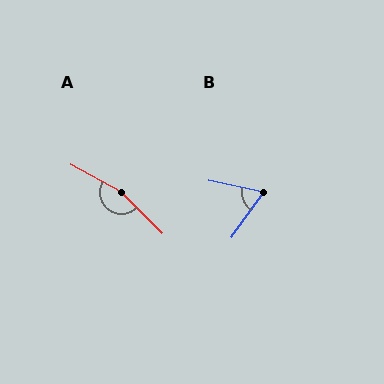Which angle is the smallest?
B, at approximately 66 degrees.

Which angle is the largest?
A, at approximately 163 degrees.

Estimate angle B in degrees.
Approximately 66 degrees.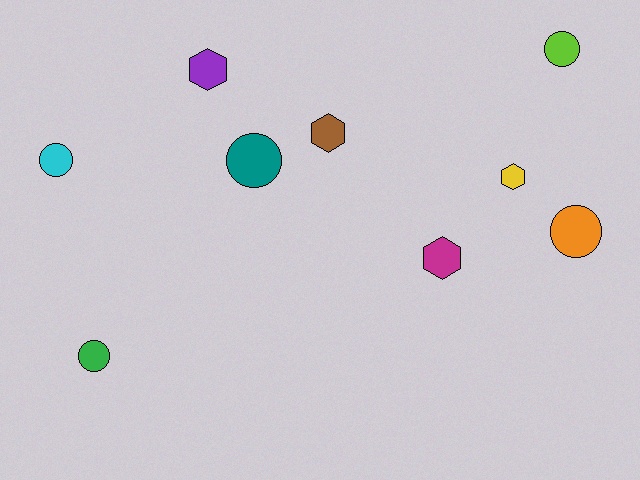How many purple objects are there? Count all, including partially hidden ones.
There is 1 purple object.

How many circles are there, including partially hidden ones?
There are 5 circles.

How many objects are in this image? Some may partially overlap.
There are 9 objects.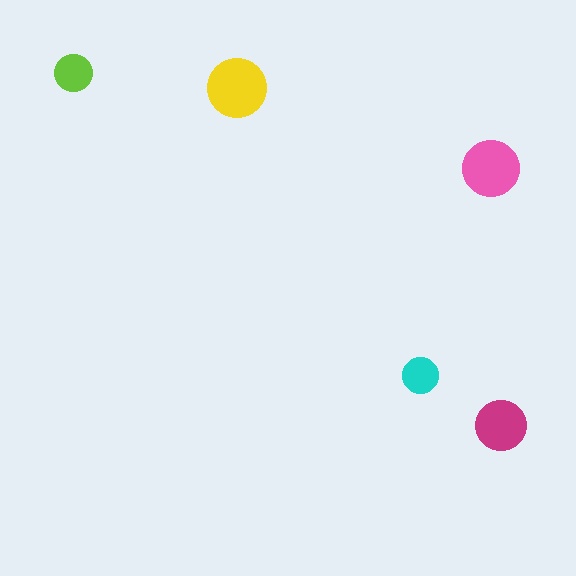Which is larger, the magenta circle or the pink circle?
The pink one.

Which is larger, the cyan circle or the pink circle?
The pink one.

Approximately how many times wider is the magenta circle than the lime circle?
About 1.5 times wider.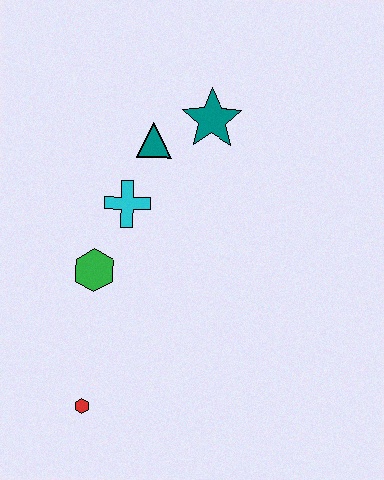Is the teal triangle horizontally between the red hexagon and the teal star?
Yes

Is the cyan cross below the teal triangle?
Yes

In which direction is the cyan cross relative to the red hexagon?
The cyan cross is above the red hexagon.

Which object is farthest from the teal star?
The red hexagon is farthest from the teal star.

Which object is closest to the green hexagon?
The cyan cross is closest to the green hexagon.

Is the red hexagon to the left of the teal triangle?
Yes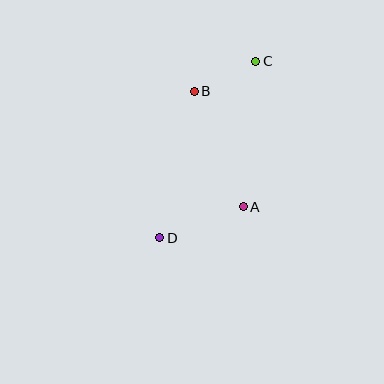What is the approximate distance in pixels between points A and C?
The distance between A and C is approximately 146 pixels.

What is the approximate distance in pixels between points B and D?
The distance between B and D is approximately 150 pixels.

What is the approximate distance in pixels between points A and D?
The distance between A and D is approximately 89 pixels.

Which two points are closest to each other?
Points B and C are closest to each other.